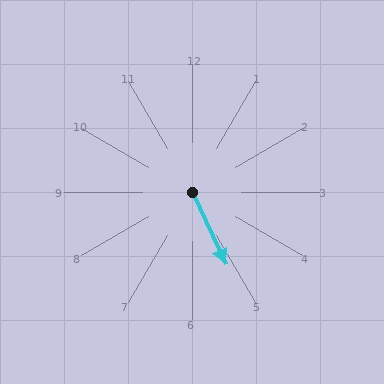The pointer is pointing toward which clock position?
Roughly 5 o'clock.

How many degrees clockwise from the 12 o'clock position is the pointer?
Approximately 155 degrees.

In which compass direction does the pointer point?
Southeast.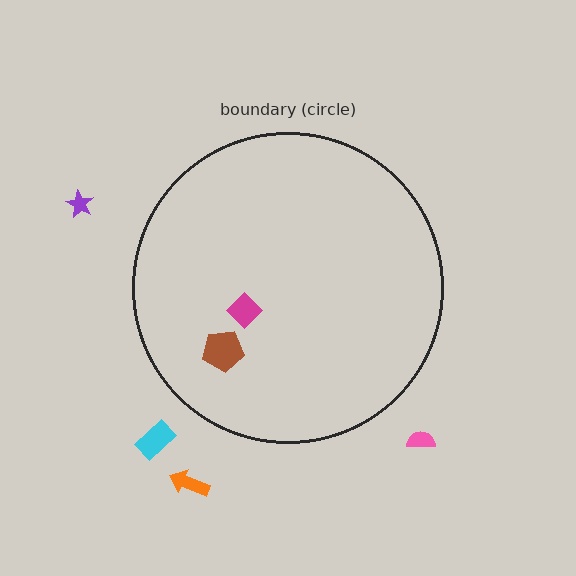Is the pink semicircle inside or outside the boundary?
Outside.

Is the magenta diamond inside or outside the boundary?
Inside.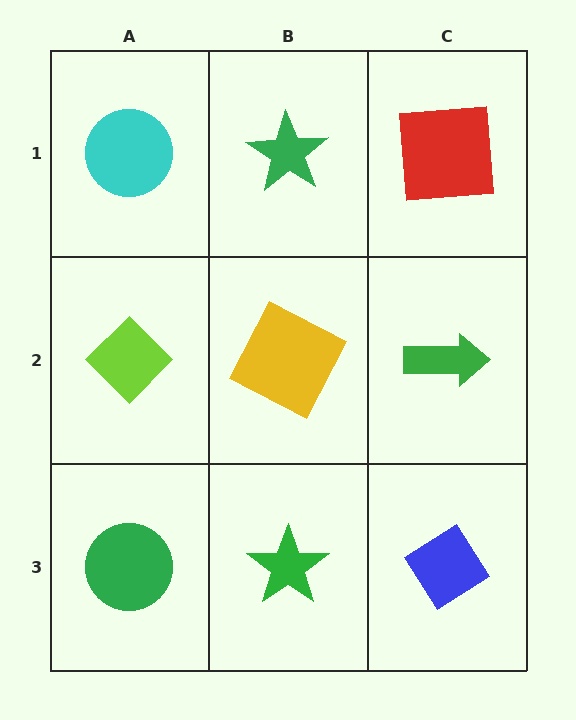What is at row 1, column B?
A green star.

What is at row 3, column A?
A green circle.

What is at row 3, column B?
A green star.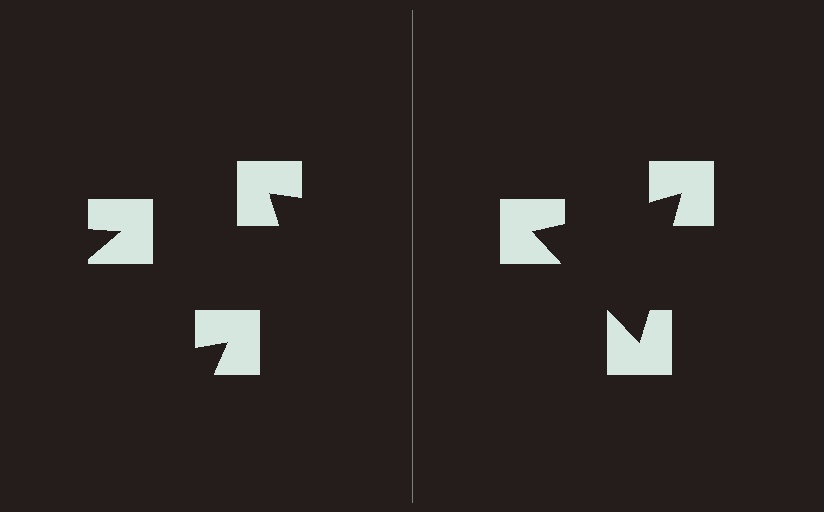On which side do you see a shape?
An illusory triangle appears on the right side. On the left side the wedge cuts are rotated, so no coherent shape forms.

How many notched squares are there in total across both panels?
6 — 3 on each side.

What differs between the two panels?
The notched squares are positioned identically on both sides; only the wedge orientations differ. On the right they align to a triangle; on the left they are misaligned.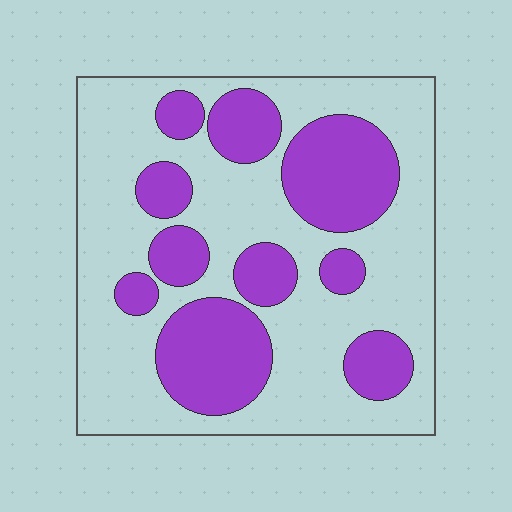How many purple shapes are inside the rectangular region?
10.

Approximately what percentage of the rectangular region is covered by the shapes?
Approximately 35%.